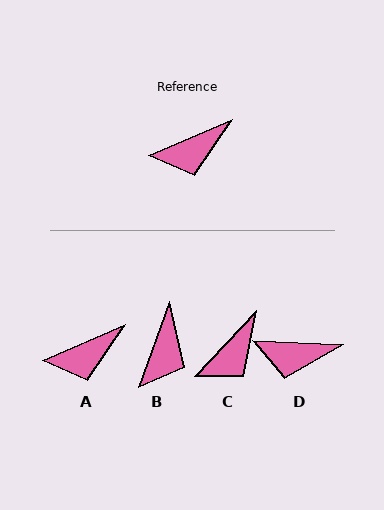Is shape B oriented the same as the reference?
No, it is off by about 47 degrees.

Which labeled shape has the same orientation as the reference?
A.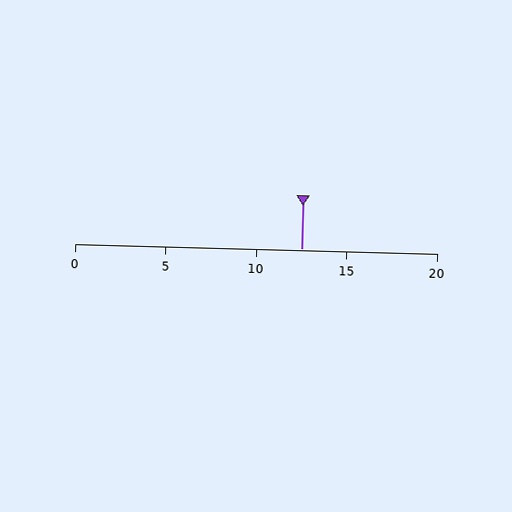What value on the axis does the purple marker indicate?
The marker indicates approximately 12.5.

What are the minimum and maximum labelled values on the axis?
The axis runs from 0 to 20.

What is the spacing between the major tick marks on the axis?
The major ticks are spaced 5 apart.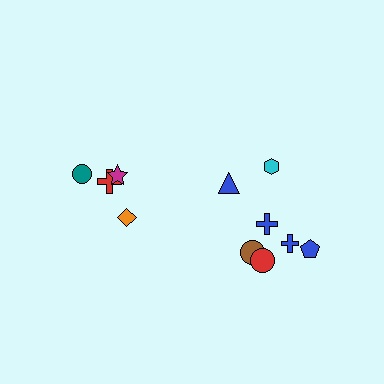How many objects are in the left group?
There are 4 objects.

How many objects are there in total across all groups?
There are 11 objects.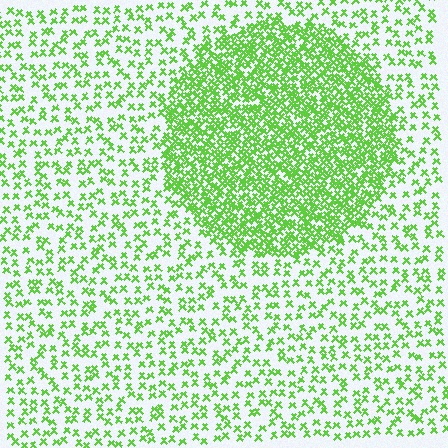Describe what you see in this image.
The image contains small lime elements arranged at two different densities. A circle-shaped region is visible where the elements are more densely packed than the surrounding area.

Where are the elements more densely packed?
The elements are more densely packed inside the circle boundary.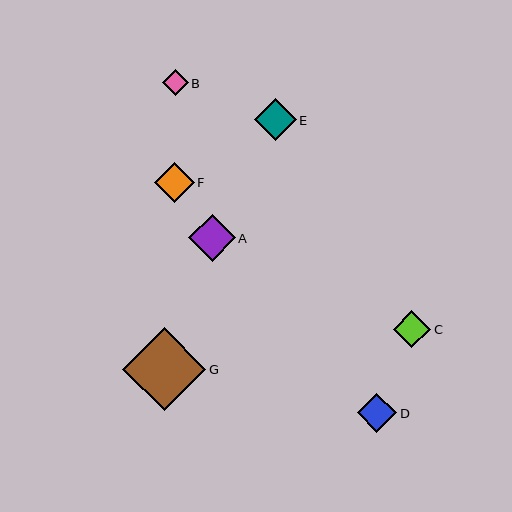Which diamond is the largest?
Diamond G is the largest with a size of approximately 83 pixels.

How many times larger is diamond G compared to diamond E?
Diamond G is approximately 2.0 times the size of diamond E.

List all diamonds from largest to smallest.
From largest to smallest: G, A, E, F, D, C, B.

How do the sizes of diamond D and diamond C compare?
Diamond D and diamond C are approximately the same size.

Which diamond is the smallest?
Diamond B is the smallest with a size of approximately 26 pixels.